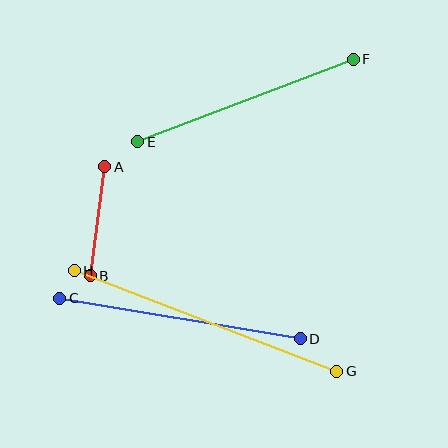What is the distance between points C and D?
The distance is approximately 244 pixels.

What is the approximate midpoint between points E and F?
The midpoint is at approximately (246, 100) pixels.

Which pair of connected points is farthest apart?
Points G and H are farthest apart.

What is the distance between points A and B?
The distance is approximately 110 pixels.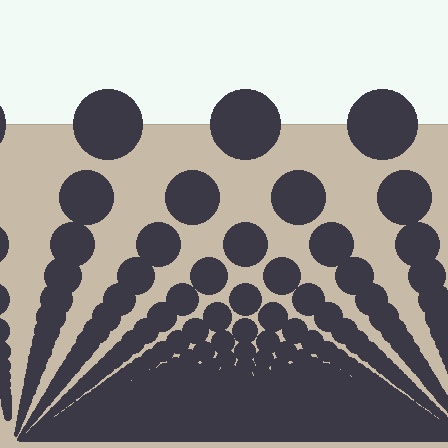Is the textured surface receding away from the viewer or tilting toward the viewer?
The surface appears to tilt toward the viewer. Texture elements get larger and sparser toward the top.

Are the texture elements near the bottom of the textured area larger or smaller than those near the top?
Smaller. The gradient is inverted — elements near the bottom are smaller and denser.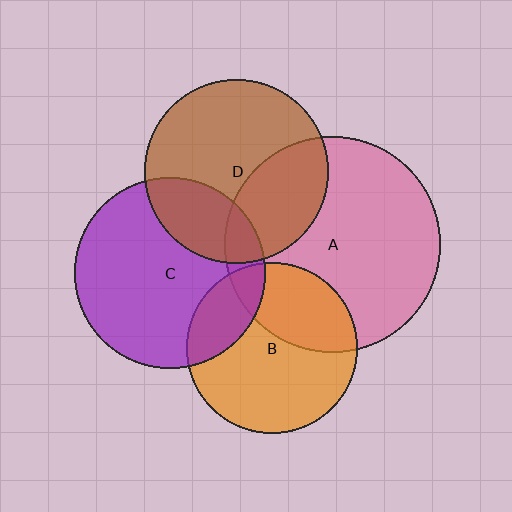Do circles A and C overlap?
Yes.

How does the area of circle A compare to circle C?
Approximately 1.3 times.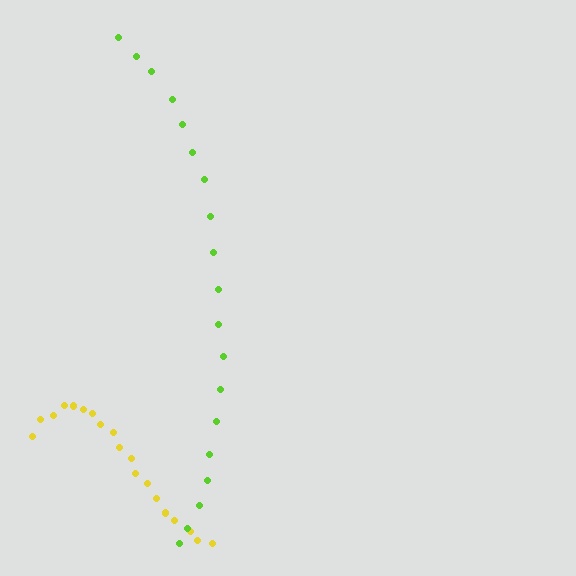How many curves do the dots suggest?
There are 2 distinct paths.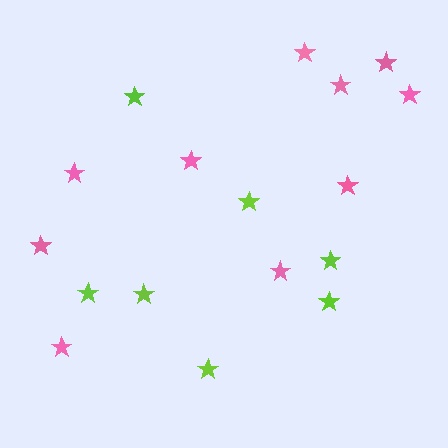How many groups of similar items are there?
There are 2 groups: one group of lime stars (7) and one group of pink stars (10).